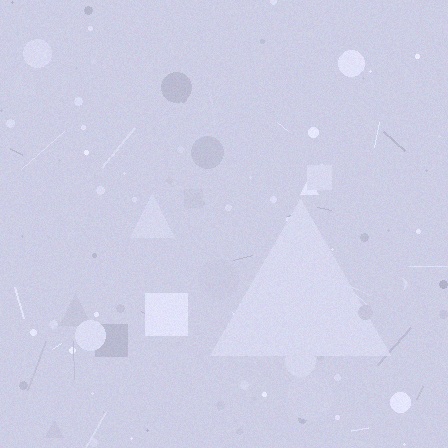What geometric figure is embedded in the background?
A triangle is embedded in the background.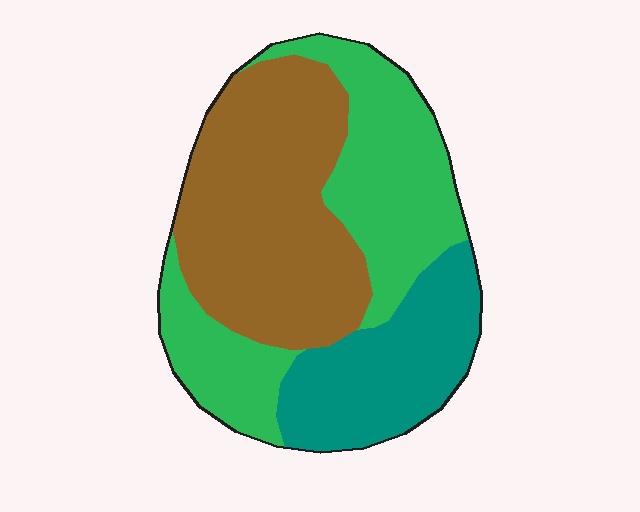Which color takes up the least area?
Teal, at roughly 25%.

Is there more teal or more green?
Green.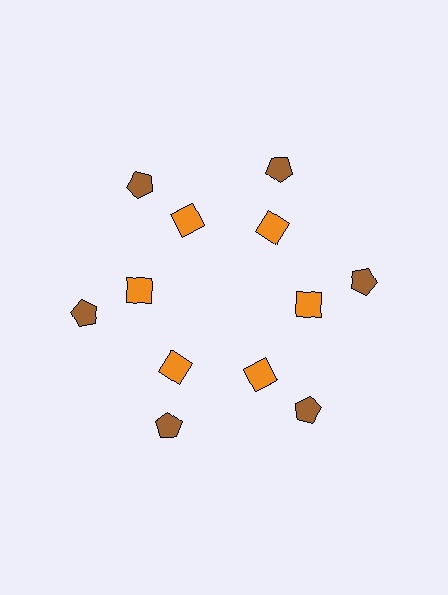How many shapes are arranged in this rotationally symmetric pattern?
There are 12 shapes, arranged in 6 groups of 2.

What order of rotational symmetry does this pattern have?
This pattern has 6-fold rotational symmetry.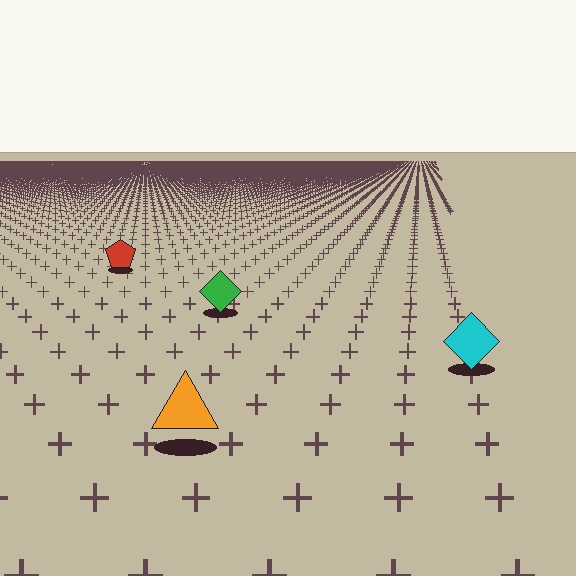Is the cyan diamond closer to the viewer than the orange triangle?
No. The orange triangle is closer — you can tell from the texture gradient: the ground texture is coarser near it.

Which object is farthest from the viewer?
The red pentagon is farthest from the viewer. It appears smaller and the ground texture around it is denser.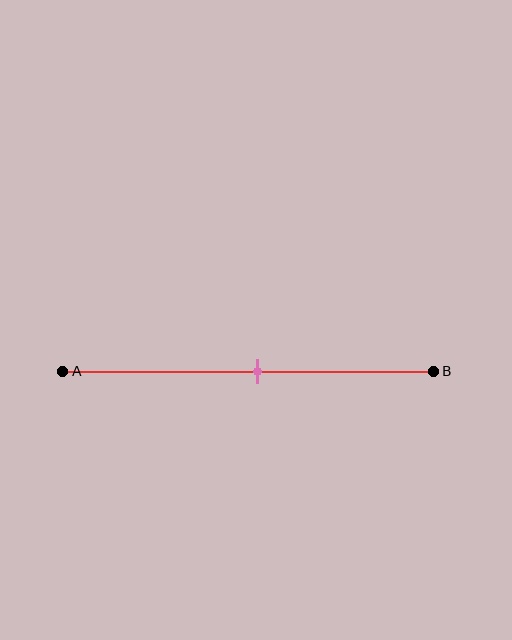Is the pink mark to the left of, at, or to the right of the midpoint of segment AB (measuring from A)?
The pink mark is approximately at the midpoint of segment AB.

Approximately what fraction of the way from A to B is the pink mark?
The pink mark is approximately 55% of the way from A to B.